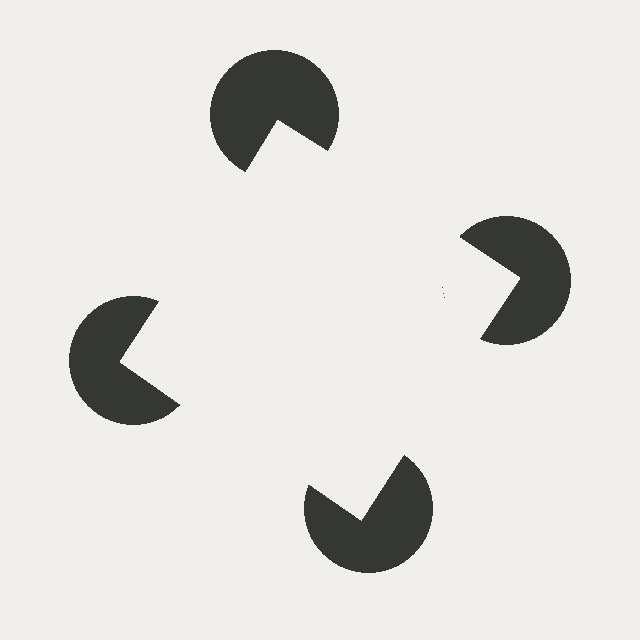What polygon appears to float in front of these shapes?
An illusory square — its edges are inferred from the aligned wedge cuts in the pac-man discs, not physically drawn.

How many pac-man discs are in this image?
There are 4 — one at each vertex of the illusory square.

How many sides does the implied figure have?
4 sides.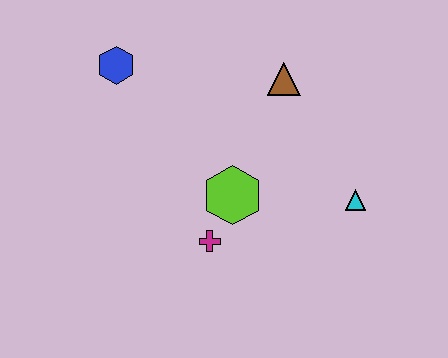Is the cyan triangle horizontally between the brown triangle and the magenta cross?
No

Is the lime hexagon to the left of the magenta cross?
No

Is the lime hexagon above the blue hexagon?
No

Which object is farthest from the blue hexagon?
The cyan triangle is farthest from the blue hexagon.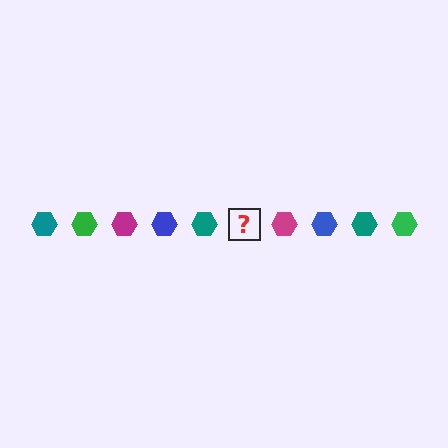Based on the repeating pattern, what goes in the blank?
The blank should be a green hexagon.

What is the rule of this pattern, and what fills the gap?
The rule is that the pattern cycles through teal, green, magenta, blue hexagons. The gap should be filled with a green hexagon.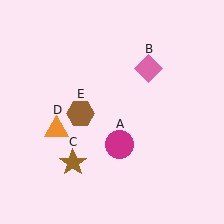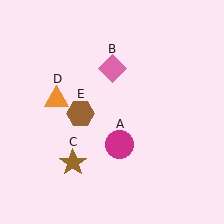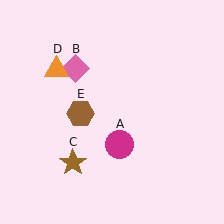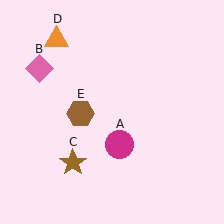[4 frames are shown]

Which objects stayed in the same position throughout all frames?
Magenta circle (object A) and brown star (object C) and brown hexagon (object E) remained stationary.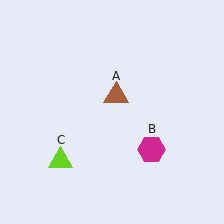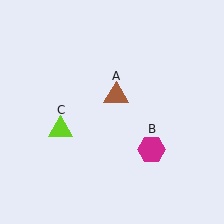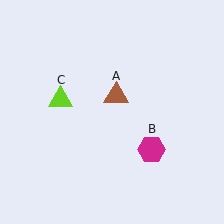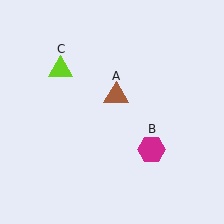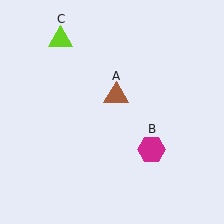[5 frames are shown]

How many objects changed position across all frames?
1 object changed position: lime triangle (object C).